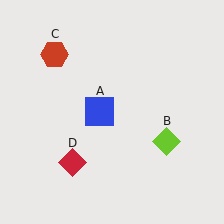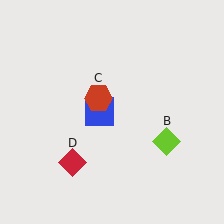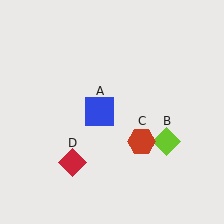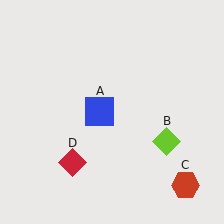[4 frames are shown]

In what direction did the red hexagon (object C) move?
The red hexagon (object C) moved down and to the right.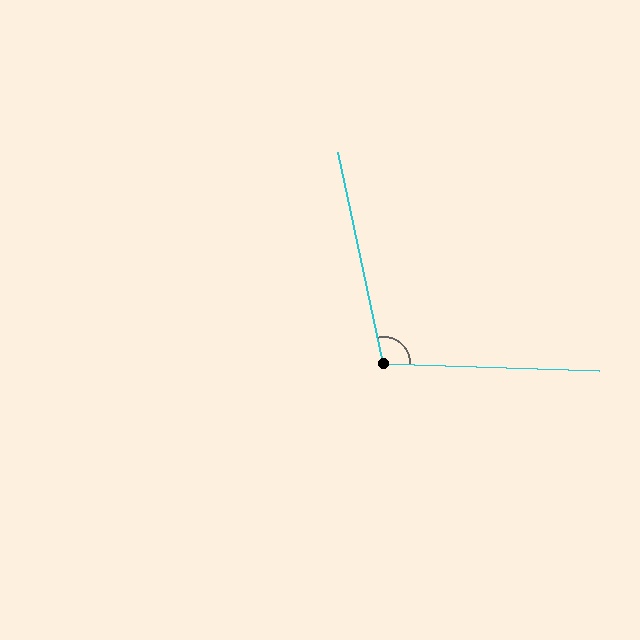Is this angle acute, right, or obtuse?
It is obtuse.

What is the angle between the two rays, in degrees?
Approximately 104 degrees.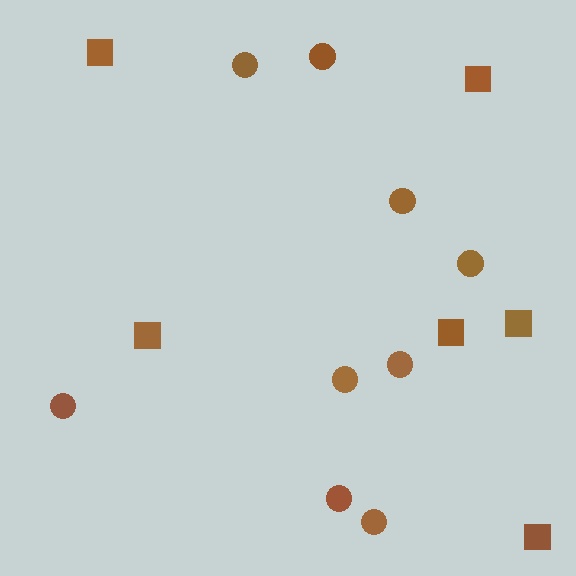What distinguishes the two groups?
There are 2 groups: one group of circles (9) and one group of squares (6).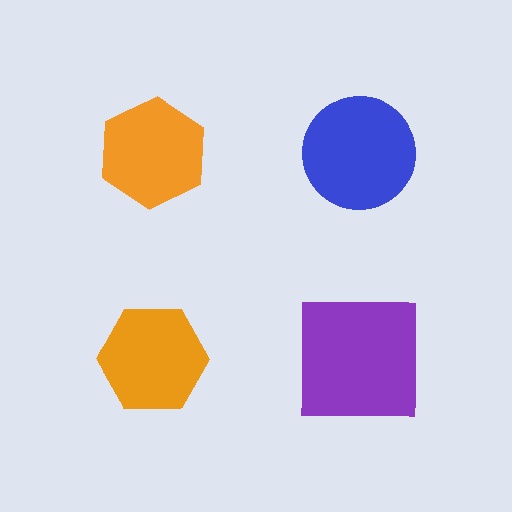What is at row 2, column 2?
A purple square.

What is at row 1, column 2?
A blue circle.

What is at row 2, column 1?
An orange hexagon.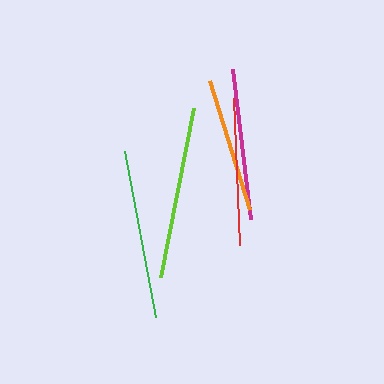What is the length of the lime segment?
The lime segment is approximately 172 pixels long.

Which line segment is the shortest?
The orange line is the shortest at approximately 135 pixels.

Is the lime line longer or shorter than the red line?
The lime line is longer than the red line.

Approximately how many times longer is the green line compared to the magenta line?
The green line is approximately 1.1 times the length of the magenta line.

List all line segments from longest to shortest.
From longest to shortest: lime, green, magenta, red, orange.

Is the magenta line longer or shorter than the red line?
The magenta line is longer than the red line.